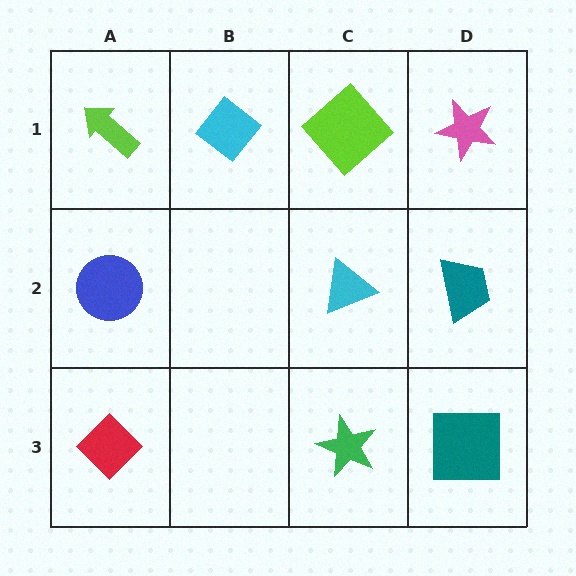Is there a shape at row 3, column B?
No, that cell is empty.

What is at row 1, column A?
A lime arrow.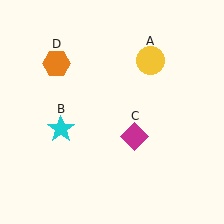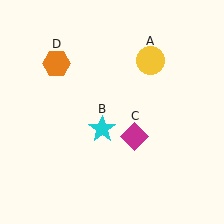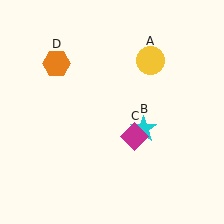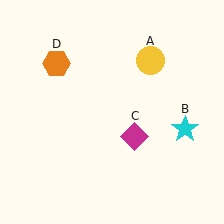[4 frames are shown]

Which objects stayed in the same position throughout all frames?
Yellow circle (object A) and magenta diamond (object C) and orange hexagon (object D) remained stationary.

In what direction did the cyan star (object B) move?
The cyan star (object B) moved right.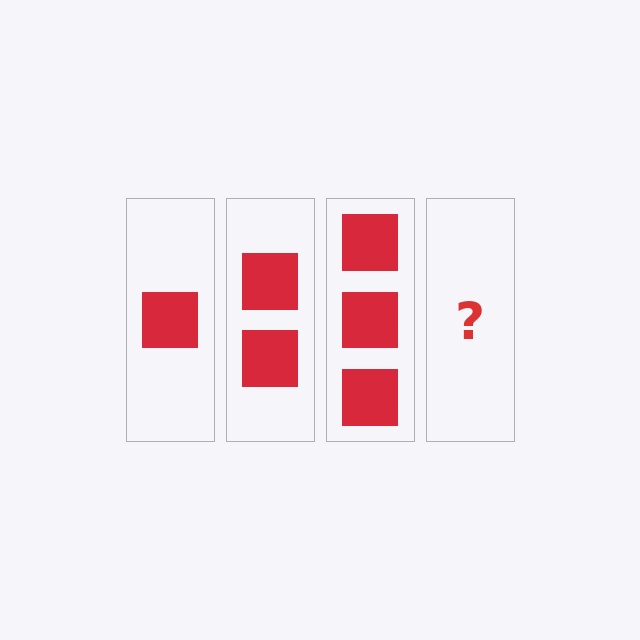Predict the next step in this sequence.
The next step is 4 squares.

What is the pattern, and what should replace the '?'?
The pattern is that each step adds one more square. The '?' should be 4 squares.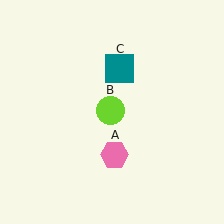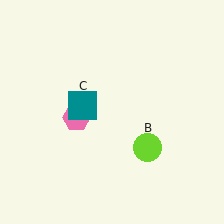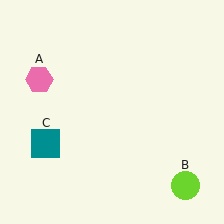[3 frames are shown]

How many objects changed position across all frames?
3 objects changed position: pink hexagon (object A), lime circle (object B), teal square (object C).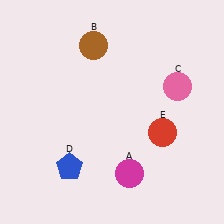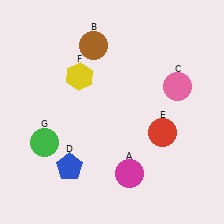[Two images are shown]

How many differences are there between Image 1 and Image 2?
There are 2 differences between the two images.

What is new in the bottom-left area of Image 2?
A green circle (G) was added in the bottom-left area of Image 2.